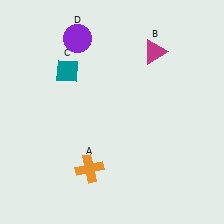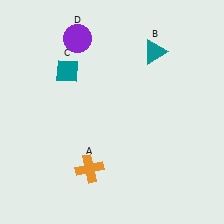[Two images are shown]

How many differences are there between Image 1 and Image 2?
There is 1 difference between the two images.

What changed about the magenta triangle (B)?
In Image 1, B is magenta. In Image 2, it changed to teal.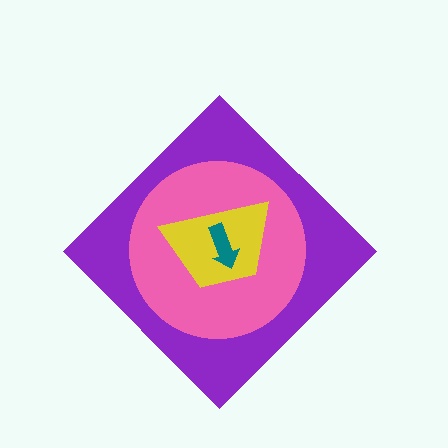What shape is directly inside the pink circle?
The yellow trapezoid.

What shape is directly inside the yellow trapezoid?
The teal arrow.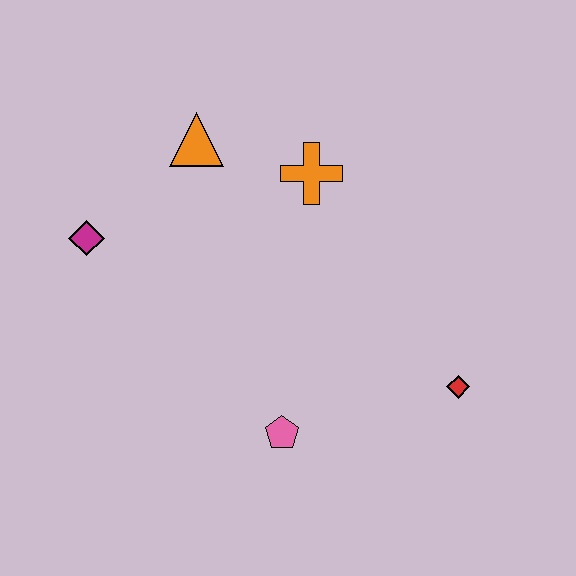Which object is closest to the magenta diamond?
The orange triangle is closest to the magenta diamond.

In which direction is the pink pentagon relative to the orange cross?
The pink pentagon is below the orange cross.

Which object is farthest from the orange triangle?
The red diamond is farthest from the orange triangle.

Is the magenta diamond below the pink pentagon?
No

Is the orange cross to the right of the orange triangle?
Yes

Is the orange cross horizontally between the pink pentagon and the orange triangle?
No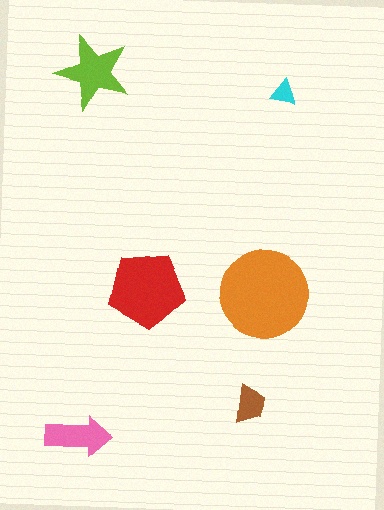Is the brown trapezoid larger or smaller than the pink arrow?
Smaller.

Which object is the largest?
The orange circle.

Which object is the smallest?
The cyan triangle.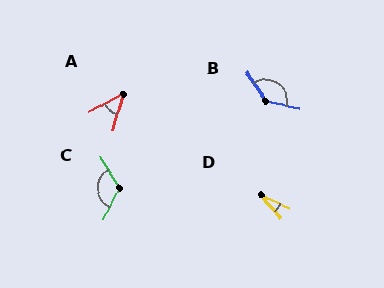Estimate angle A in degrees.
Approximately 45 degrees.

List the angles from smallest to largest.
D (26°), A (45°), C (123°), B (136°).